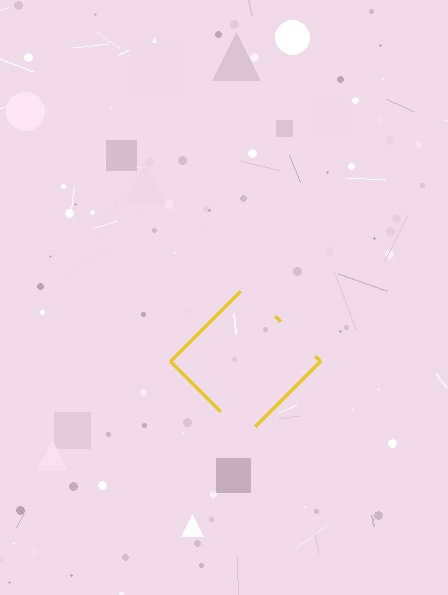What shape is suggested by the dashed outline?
The dashed outline suggests a diamond.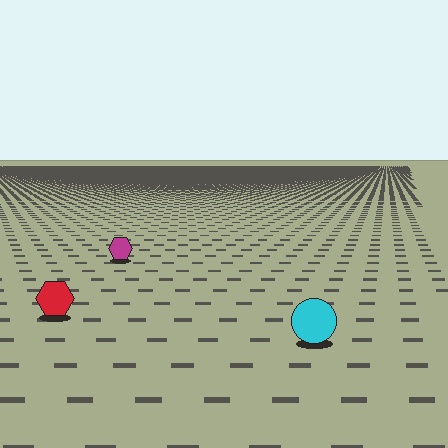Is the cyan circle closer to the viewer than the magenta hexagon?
Yes. The cyan circle is closer — you can tell from the texture gradient: the ground texture is coarser near it.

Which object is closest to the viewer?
The cyan circle is closest. The texture marks near it are larger and more spread out.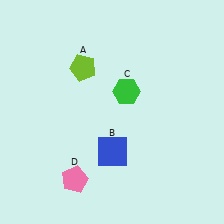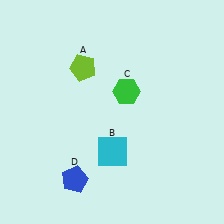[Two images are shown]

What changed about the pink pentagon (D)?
In Image 1, D is pink. In Image 2, it changed to blue.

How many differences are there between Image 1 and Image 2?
There are 2 differences between the two images.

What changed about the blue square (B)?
In Image 1, B is blue. In Image 2, it changed to cyan.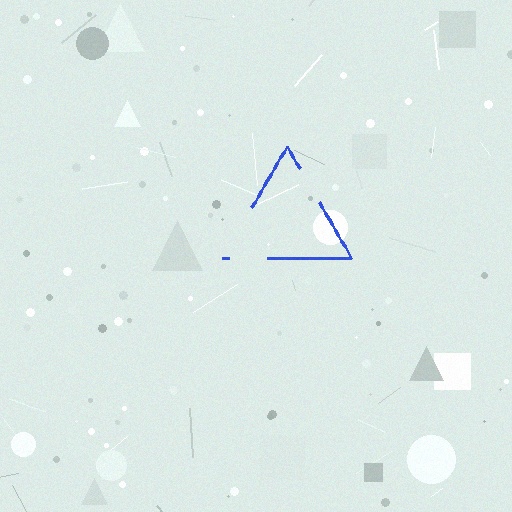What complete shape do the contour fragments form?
The contour fragments form a triangle.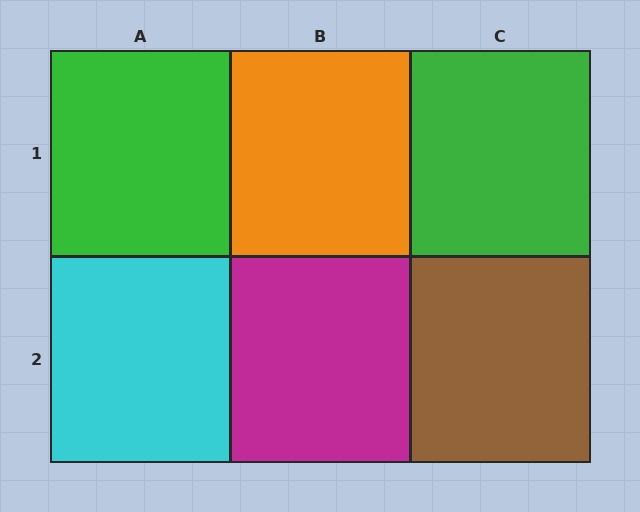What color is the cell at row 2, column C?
Brown.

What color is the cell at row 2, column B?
Magenta.